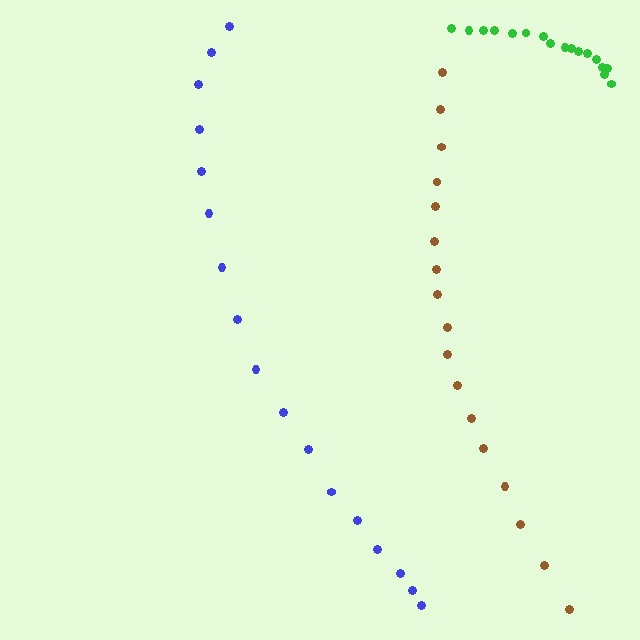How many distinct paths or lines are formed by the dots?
There are 3 distinct paths.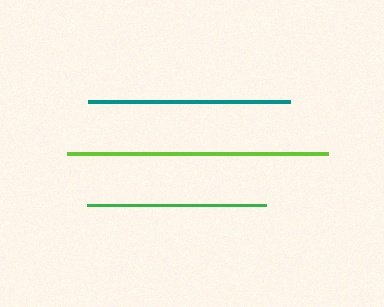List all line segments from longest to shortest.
From longest to shortest: lime, teal, green.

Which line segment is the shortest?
The green line is the shortest at approximately 179 pixels.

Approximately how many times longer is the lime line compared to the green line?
The lime line is approximately 1.5 times the length of the green line.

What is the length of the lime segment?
The lime segment is approximately 261 pixels long.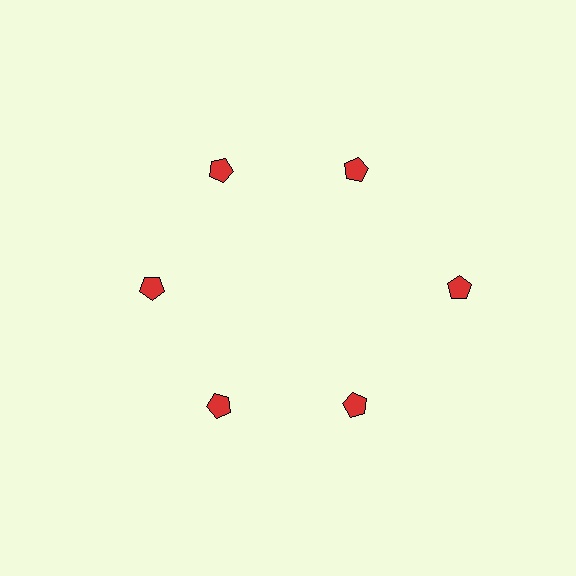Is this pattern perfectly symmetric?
No. The 6 red pentagons are arranged in a ring, but one element near the 3 o'clock position is pushed outward from the center, breaking the 6-fold rotational symmetry.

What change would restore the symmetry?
The symmetry would be restored by moving it inward, back onto the ring so that all 6 pentagons sit at equal angles and equal distance from the center.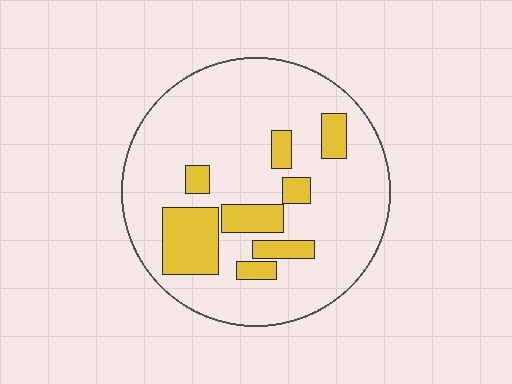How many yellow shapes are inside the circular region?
8.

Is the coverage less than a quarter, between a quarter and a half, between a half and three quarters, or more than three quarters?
Less than a quarter.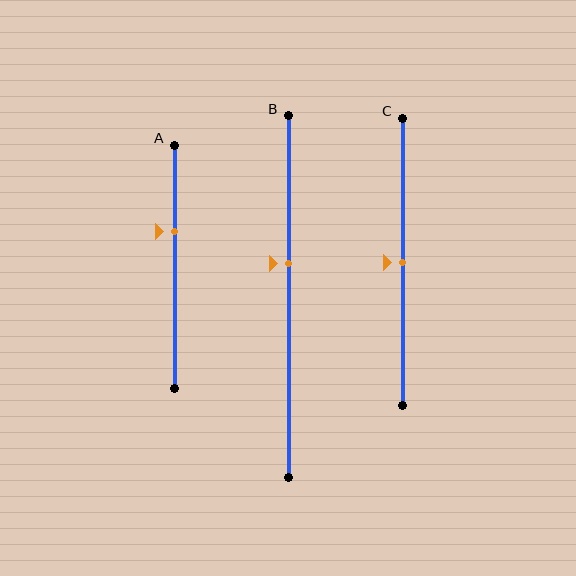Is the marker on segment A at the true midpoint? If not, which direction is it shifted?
No, the marker on segment A is shifted upward by about 15% of the segment length.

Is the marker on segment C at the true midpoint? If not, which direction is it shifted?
Yes, the marker on segment C is at the true midpoint.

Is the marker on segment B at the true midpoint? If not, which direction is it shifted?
No, the marker on segment B is shifted upward by about 9% of the segment length.